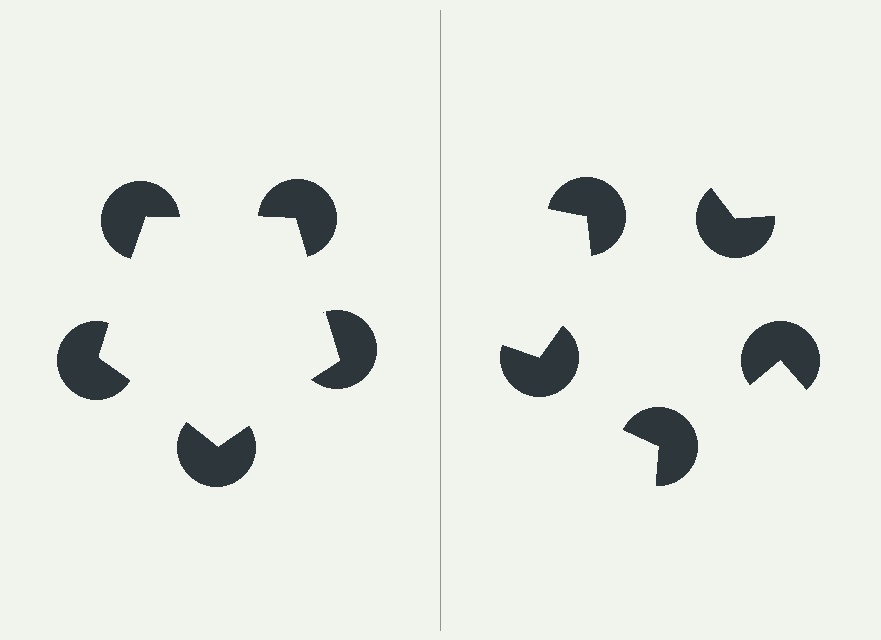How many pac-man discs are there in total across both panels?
10 — 5 on each side.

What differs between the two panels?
The pac-man discs are positioned identically on both sides; only the wedge orientations differ. On the left they align to a pentagon; on the right they are misaligned.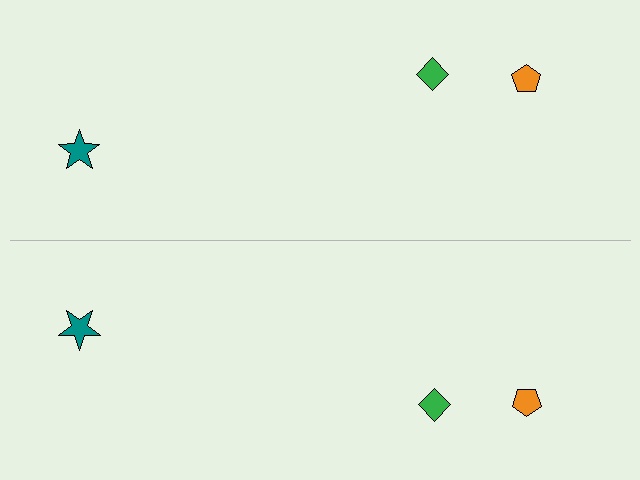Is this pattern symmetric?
Yes, this pattern has bilateral (reflection) symmetry.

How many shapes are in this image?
There are 6 shapes in this image.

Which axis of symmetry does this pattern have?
The pattern has a horizontal axis of symmetry running through the center of the image.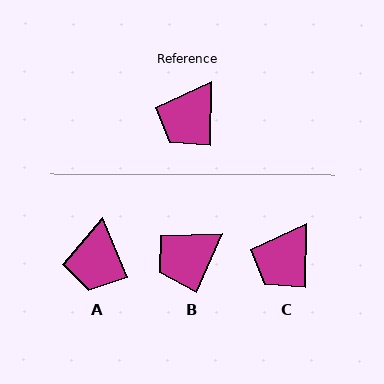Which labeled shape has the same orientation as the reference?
C.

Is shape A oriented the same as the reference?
No, it is off by about 24 degrees.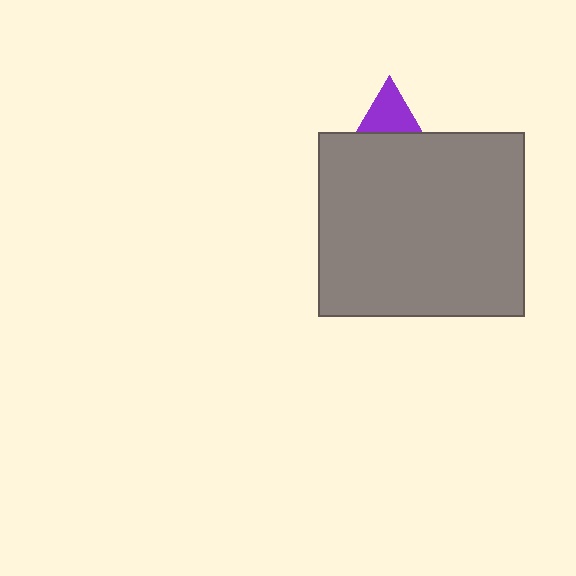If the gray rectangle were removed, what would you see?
You would see the complete purple triangle.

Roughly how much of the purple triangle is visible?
A small part of it is visible (roughly 32%).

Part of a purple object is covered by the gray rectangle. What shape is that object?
It is a triangle.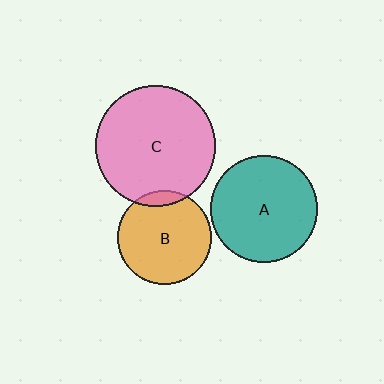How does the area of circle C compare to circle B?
Approximately 1.7 times.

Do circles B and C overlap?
Yes.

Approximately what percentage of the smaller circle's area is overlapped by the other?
Approximately 10%.